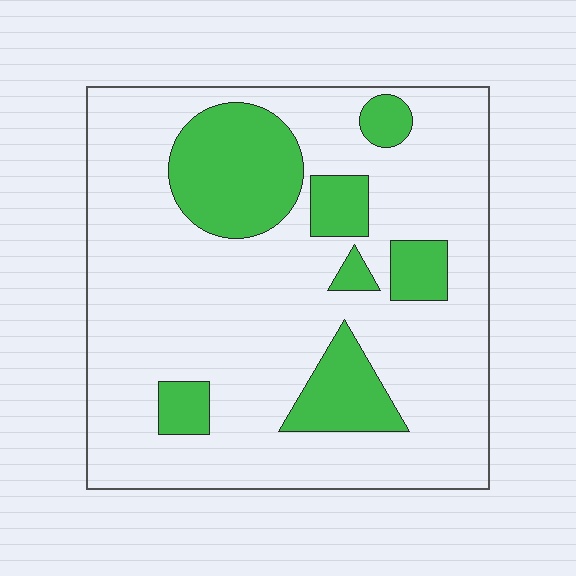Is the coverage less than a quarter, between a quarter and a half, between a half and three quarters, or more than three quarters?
Less than a quarter.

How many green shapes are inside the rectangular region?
7.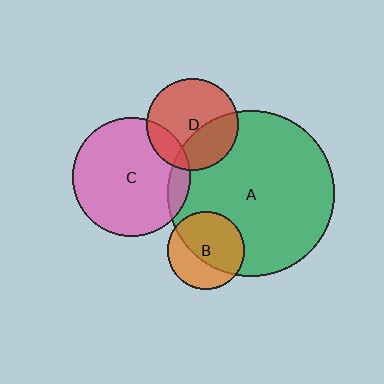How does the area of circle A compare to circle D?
Approximately 3.3 times.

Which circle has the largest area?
Circle A (green).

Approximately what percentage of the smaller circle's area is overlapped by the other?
Approximately 10%.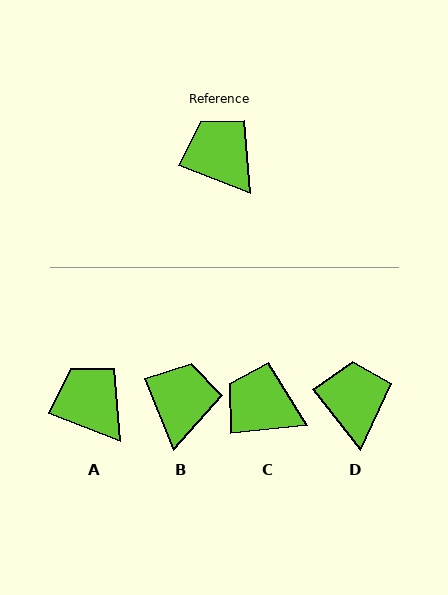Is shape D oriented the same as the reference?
No, it is off by about 30 degrees.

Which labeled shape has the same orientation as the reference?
A.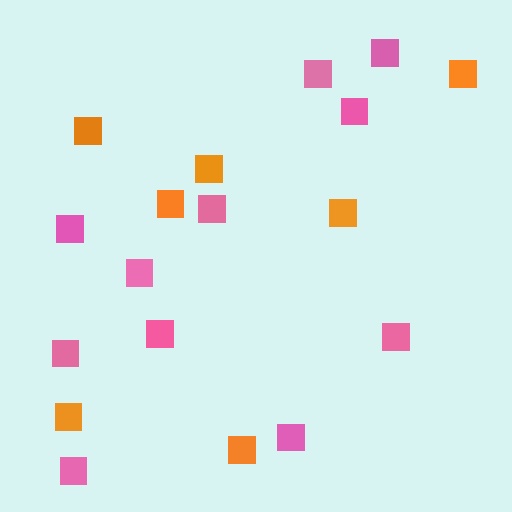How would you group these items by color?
There are 2 groups: one group of orange squares (7) and one group of pink squares (11).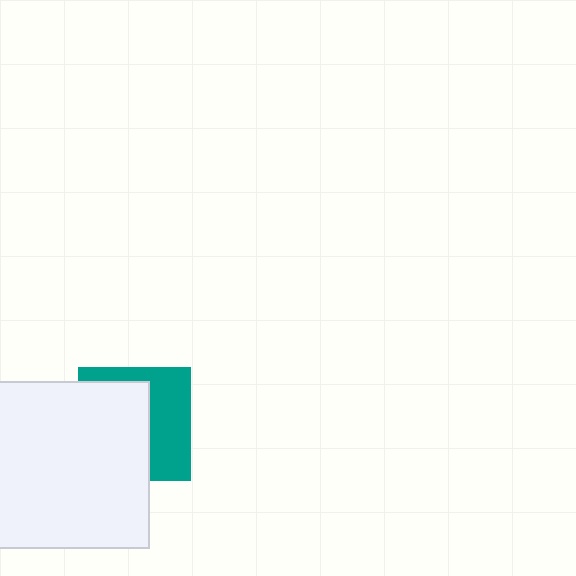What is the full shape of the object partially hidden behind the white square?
The partially hidden object is a teal square.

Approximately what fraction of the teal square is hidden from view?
Roughly 55% of the teal square is hidden behind the white square.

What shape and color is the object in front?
The object in front is a white square.